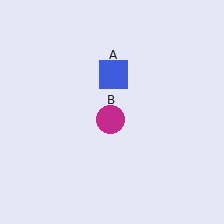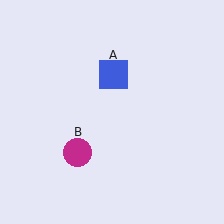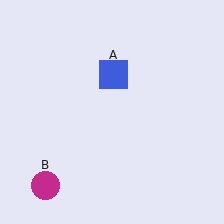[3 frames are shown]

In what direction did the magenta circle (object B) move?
The magenta circle (object B) moved down and to the left.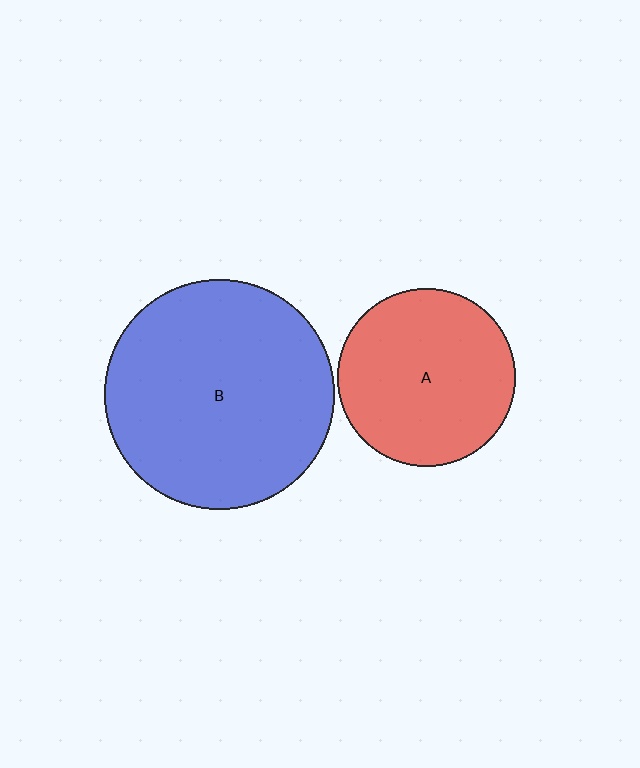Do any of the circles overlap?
No, none of the circles overlap.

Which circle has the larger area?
Circle B (blue).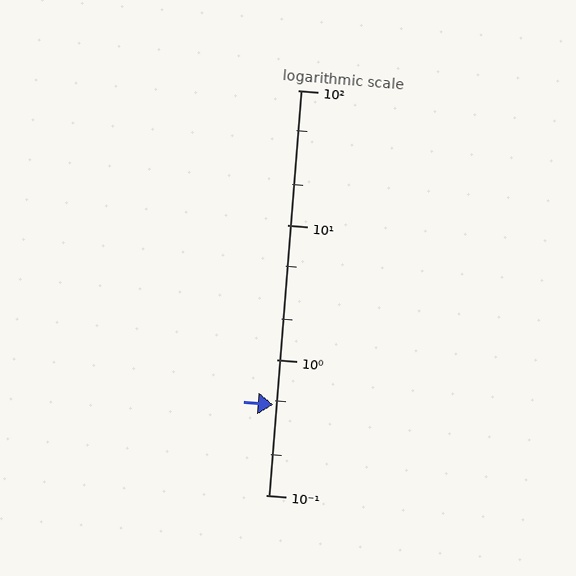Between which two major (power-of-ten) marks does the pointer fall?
The pointer is between 0.1 and 1.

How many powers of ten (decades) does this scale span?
The scale spans 3 decades, from 0.1 to 100.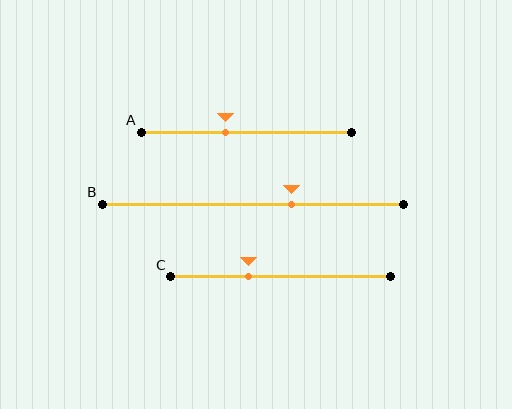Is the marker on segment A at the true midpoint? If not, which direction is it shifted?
No, the marker on segment A is shifted to the left by about 10% of the segment length.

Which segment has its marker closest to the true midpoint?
Segment A has its marker closest to the true midpoint.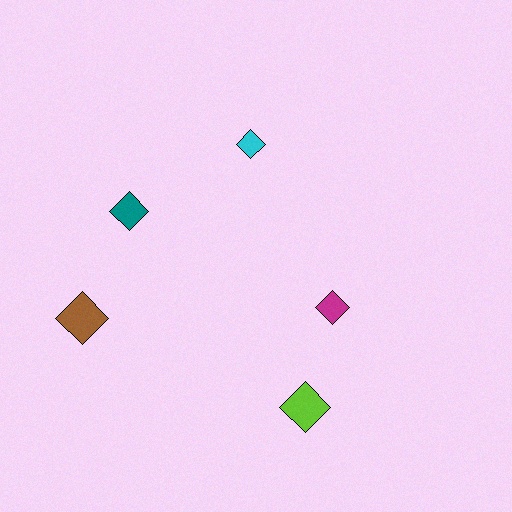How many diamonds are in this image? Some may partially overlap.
There are 5 diamonds.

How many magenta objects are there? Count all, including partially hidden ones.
There is 1 magenta object.